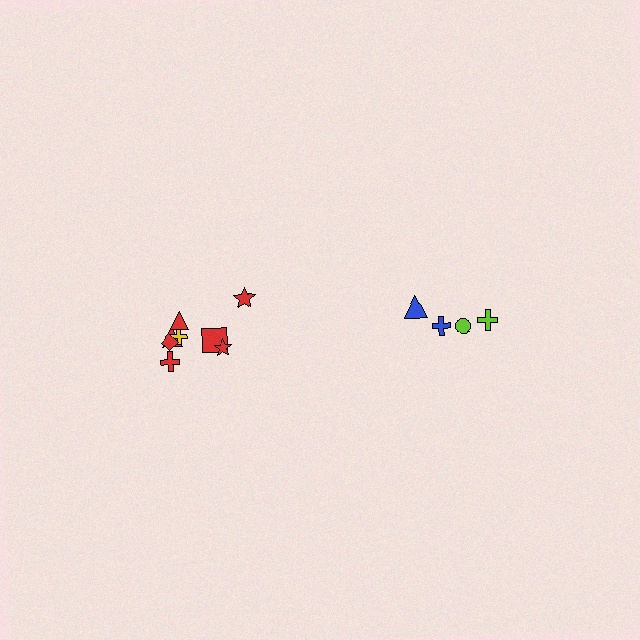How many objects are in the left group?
There are 8 objects.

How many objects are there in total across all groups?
There are 12 objects.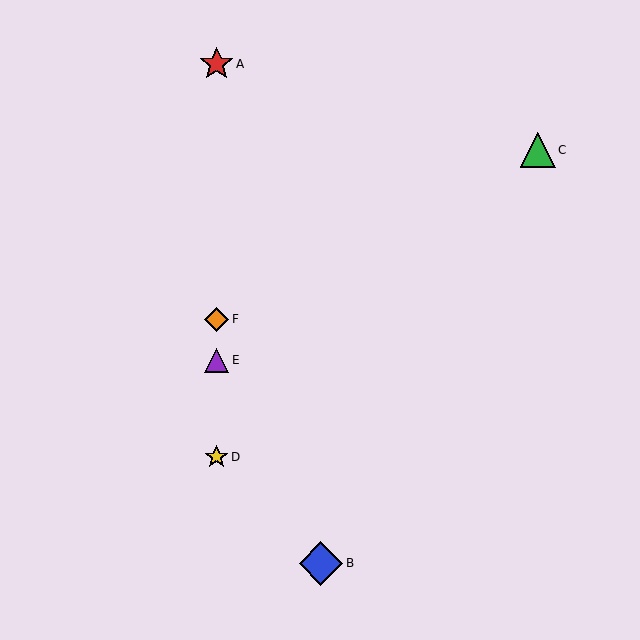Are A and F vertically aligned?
Yes, both are at x≈217.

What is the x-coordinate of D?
Object D is at x≈217.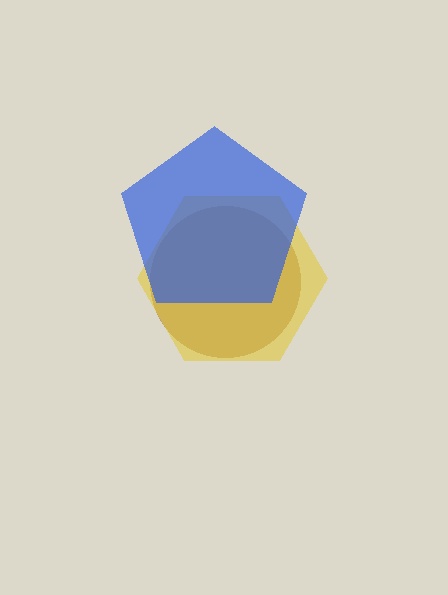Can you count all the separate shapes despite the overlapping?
Yes, there are 3 separate shapes.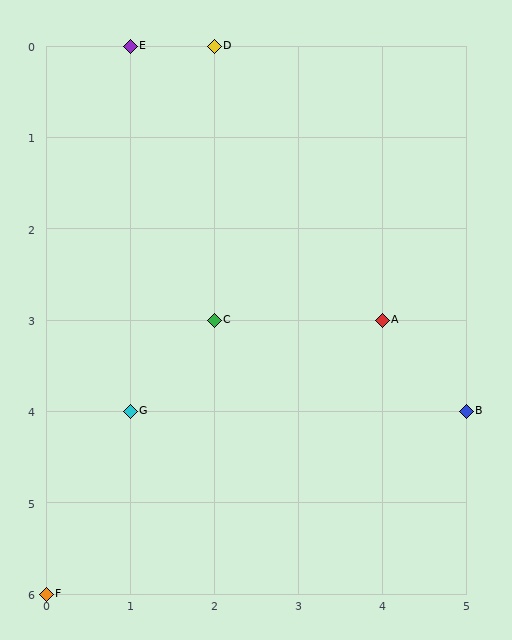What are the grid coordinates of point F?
Point F is at grid coordinates (0, 6).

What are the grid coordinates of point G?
Point G is at grid coordinates (1, 4).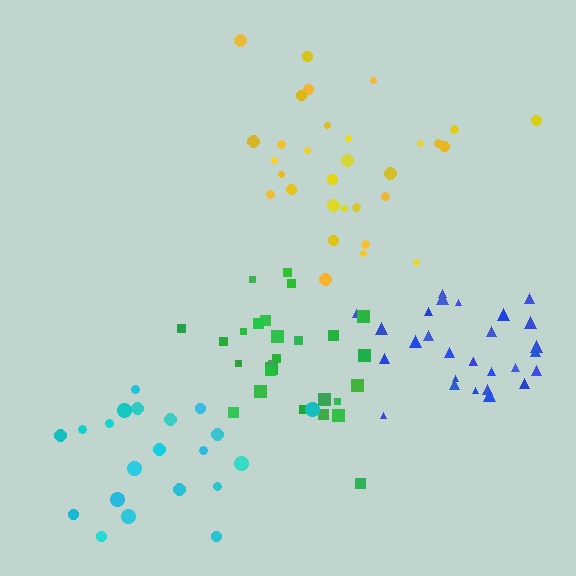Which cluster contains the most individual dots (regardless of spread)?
Yellow (31).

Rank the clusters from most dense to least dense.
blue, green, yellow, cyan.